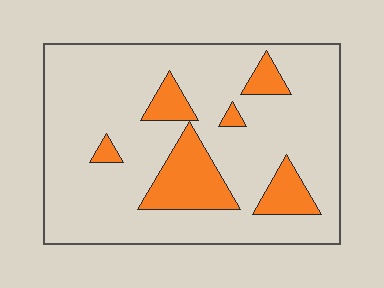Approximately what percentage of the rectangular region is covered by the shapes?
Approximately 15%.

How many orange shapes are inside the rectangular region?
6.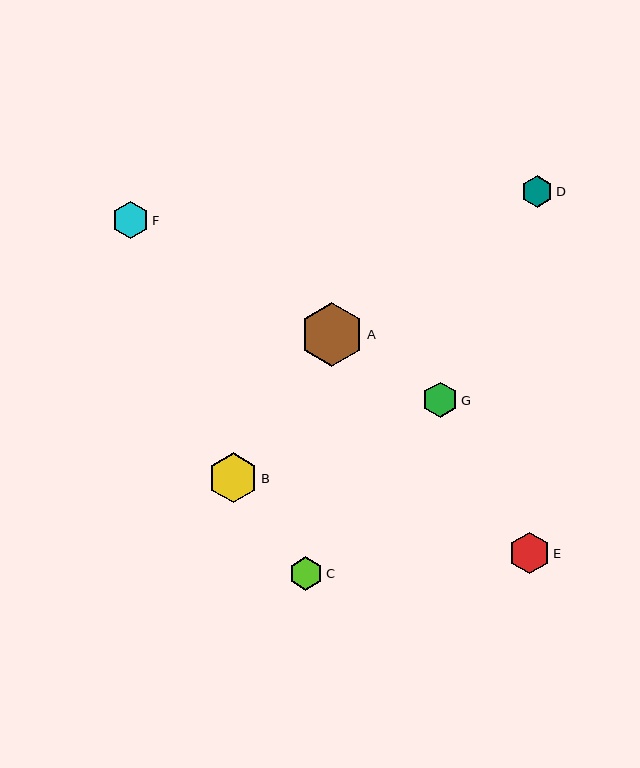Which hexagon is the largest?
Hexagon A is the largest with a size of approximately 64 pixels.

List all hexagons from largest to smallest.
From largest to smallest: A, B, E, F, G, C, D.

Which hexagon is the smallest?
Hexagon D is the smallest with a size of approximately 32 pixels.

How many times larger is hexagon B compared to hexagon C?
Hexagon B is approximately 1.5 times the size of hexagon C.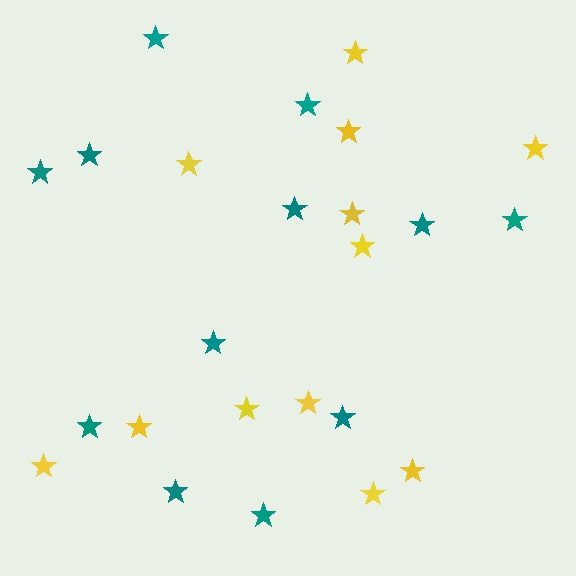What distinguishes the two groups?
There are 2 groups: one group of teal stars (12) and one group of yellow stars (12).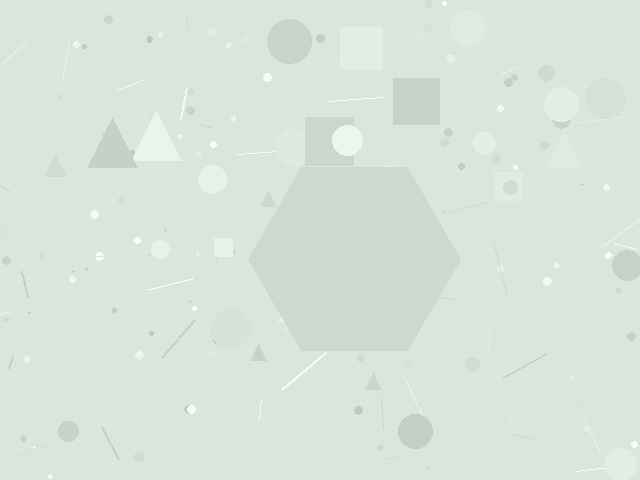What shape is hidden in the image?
A hexagon is hidden in the image.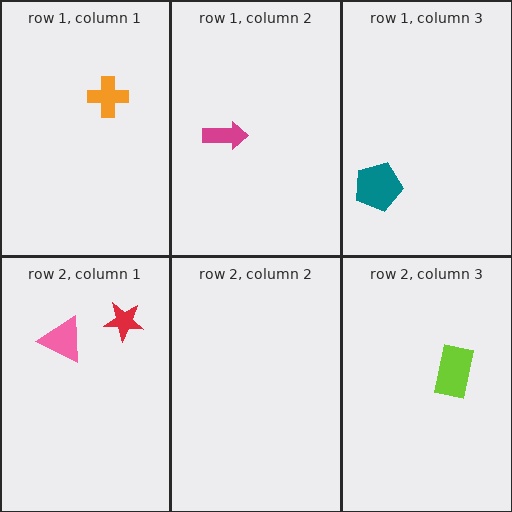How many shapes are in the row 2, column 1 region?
2.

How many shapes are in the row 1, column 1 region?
1.